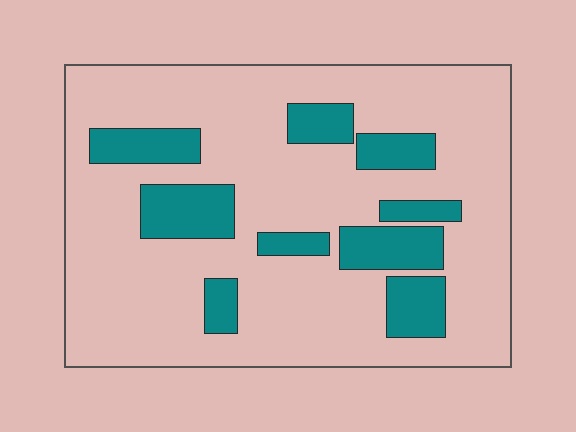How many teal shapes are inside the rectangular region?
9.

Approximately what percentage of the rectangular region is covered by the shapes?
Approximately 20%.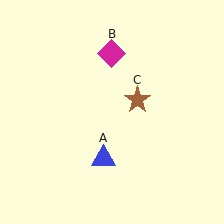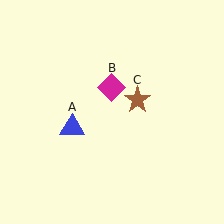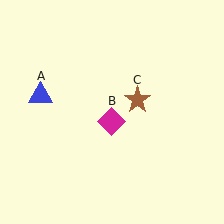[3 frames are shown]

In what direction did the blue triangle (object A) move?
The blue triangle (object A) moved up and to the left.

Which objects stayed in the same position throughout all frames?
Brown star (object C) remained stationary.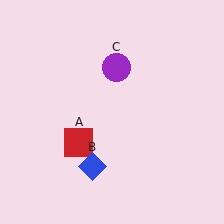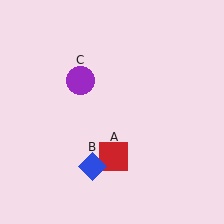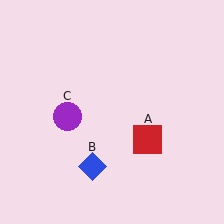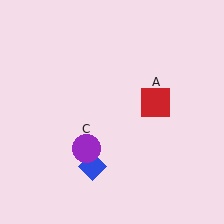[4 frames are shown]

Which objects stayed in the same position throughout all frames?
Blue diamond (object B) remained stationary.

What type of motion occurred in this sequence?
The red square (object A), purple circle (object C) rotated counterclockwise around the center of the scene.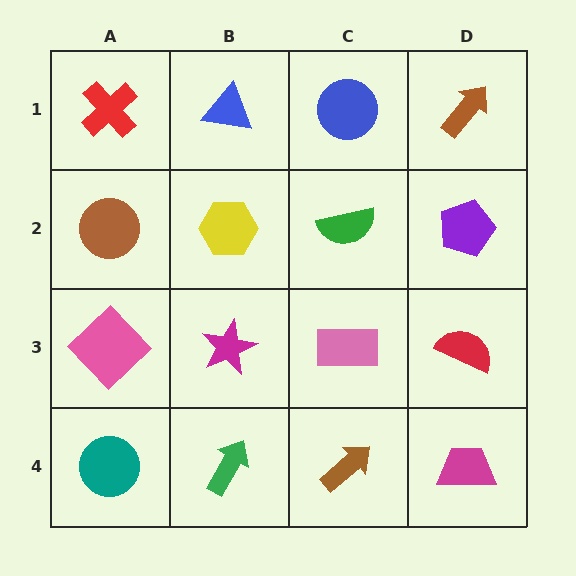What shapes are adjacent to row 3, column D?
A purple pentagon (row 2, column D), a magenta trapezoid (row 4, column D), a pink rectangle (row 3, column C).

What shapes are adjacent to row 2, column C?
A blue circle (row 1, column C), a pink rectangle (row 3, column C), a yellow hexagon (row 2, column B), a purple pentagon (row 2, column D).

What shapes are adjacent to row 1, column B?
A yellow hexagon (row 2, column B), a red cross (row 1, column A), a blue circle (row 1, column C).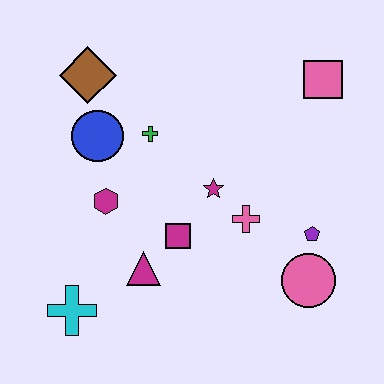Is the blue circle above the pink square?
No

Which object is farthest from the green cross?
The pink circle is farthest from the green cross.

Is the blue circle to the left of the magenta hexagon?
Yes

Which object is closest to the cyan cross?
The magenta triangle is closest to the cyan cross.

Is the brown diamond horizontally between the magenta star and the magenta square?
No